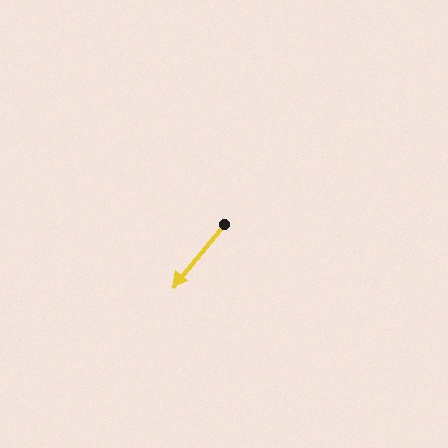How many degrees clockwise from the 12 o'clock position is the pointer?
Approximately 219 degrees.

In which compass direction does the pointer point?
Southwest.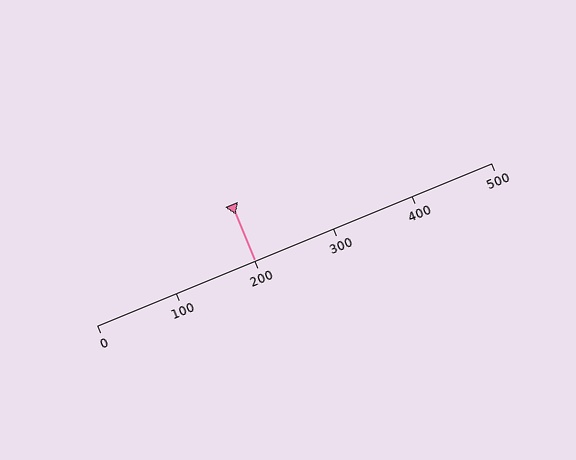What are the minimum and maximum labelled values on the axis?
The axis runs from 0 to 500.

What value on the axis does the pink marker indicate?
The marker indicates approximately 200.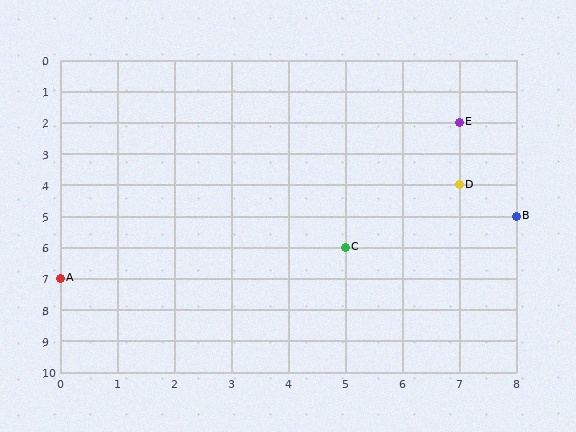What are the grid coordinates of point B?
Point B is at grid coordinates (8, 5).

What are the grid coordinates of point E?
Point E is at grid coordinates (7, 2).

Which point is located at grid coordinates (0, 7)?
Point A is at (0, 7).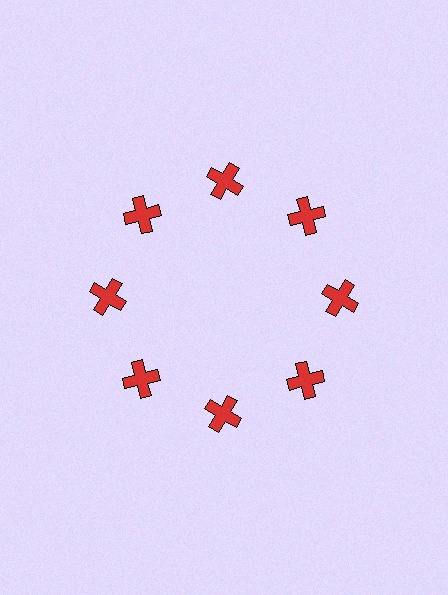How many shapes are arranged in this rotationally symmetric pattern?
There are 8 shapes, arranged in 8 groups of 1.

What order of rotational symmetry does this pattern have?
This pattern has 8-fold rotational symmetry.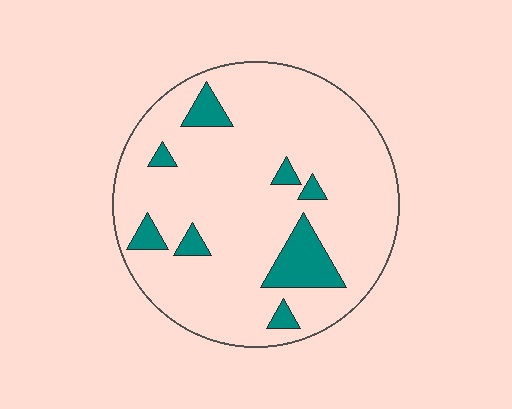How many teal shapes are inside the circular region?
8.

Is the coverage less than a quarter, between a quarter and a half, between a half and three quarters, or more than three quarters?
Less than a quarter.